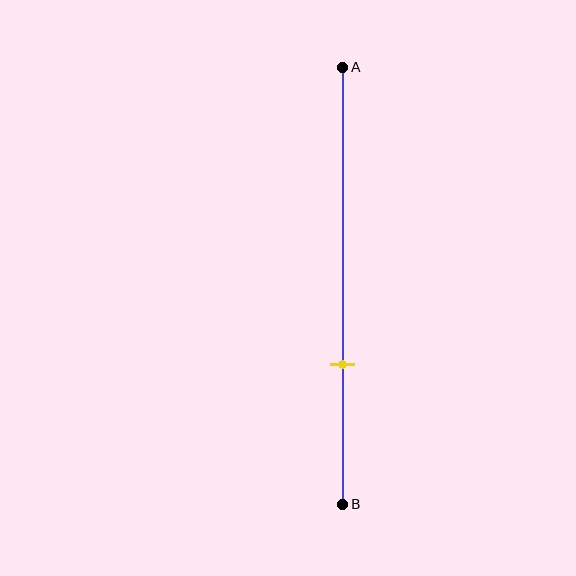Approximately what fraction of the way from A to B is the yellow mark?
The yellow mark is approximately 70% of the way from A to B.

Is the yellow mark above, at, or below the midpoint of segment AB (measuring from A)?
The yellow mark is below the midpoint of segment AB.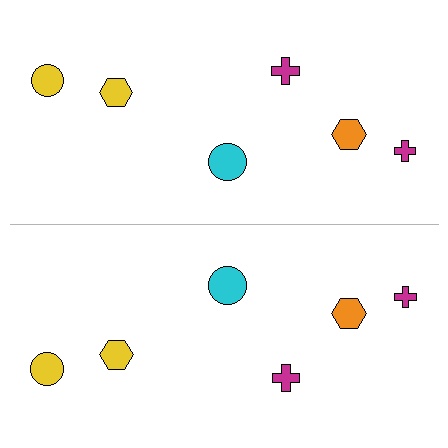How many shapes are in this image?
There are 12 shapes in this image.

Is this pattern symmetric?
Yes, this pattern has bilateral (reflection) symmetry.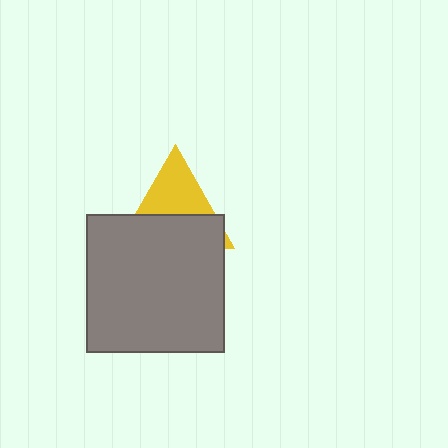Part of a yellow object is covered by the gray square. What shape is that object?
It is a triangle.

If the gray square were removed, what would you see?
You would see the complete yellow triangle.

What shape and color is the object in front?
The object in front is a gray square.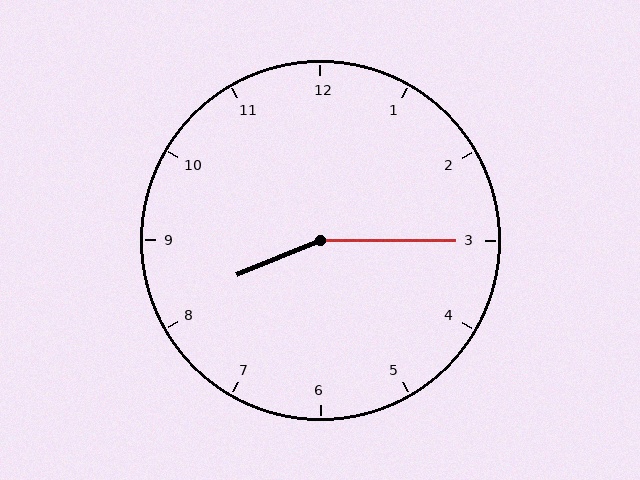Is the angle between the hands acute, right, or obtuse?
It is obtuse.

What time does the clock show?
8:15.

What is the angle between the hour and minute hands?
Approximately 158 degrees.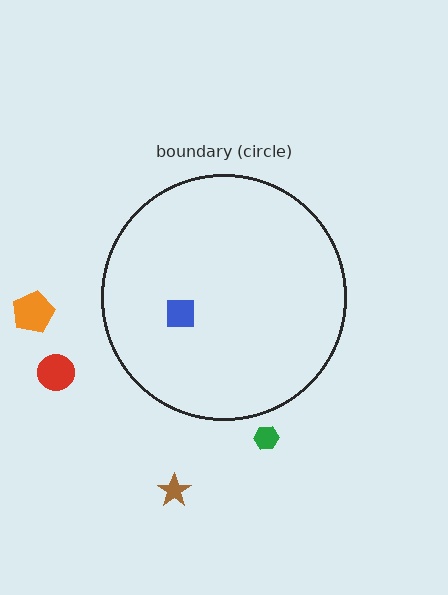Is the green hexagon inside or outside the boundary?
Outside.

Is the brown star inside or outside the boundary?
Outside.